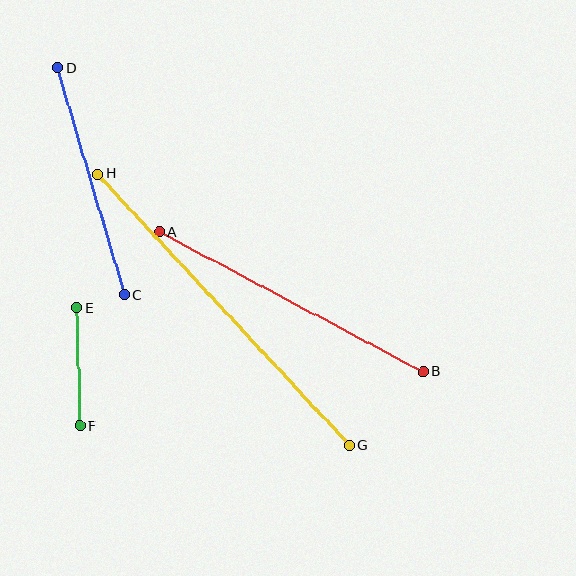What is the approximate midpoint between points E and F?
The midpoint is at approximately (79, 367) pixels.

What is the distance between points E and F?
The distance is approximately 118 pixels.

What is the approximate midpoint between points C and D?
The midpoint is at approximately (91, 181) pixels.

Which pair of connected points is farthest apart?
Points G and H are farthest apart.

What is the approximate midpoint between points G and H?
The midpoint is at approximately (224, 310) pixels.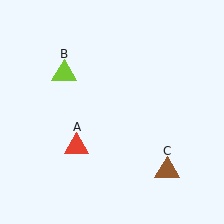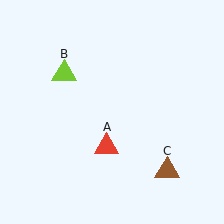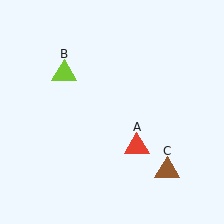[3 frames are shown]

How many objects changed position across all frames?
1 object changed position: red triangle (object A).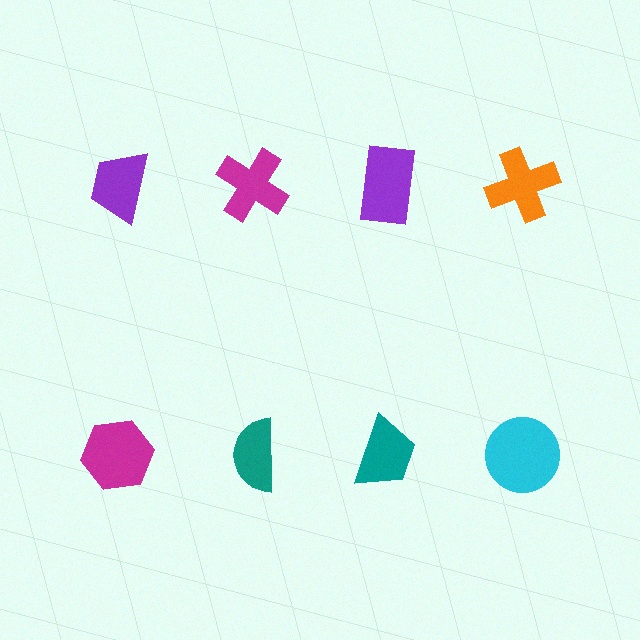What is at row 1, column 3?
A purple rectangle.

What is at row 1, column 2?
A magenta cross.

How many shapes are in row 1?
4 shapes.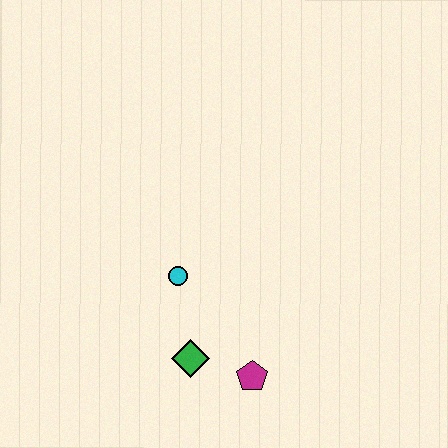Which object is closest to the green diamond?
The magenta pentagon is closest to the green diamond.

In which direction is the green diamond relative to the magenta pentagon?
The green diamond is to the left of the magenta pentagon.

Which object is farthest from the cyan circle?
The magenta pentagon is farthest from the cyan circle.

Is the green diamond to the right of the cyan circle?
Yes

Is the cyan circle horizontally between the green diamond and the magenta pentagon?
No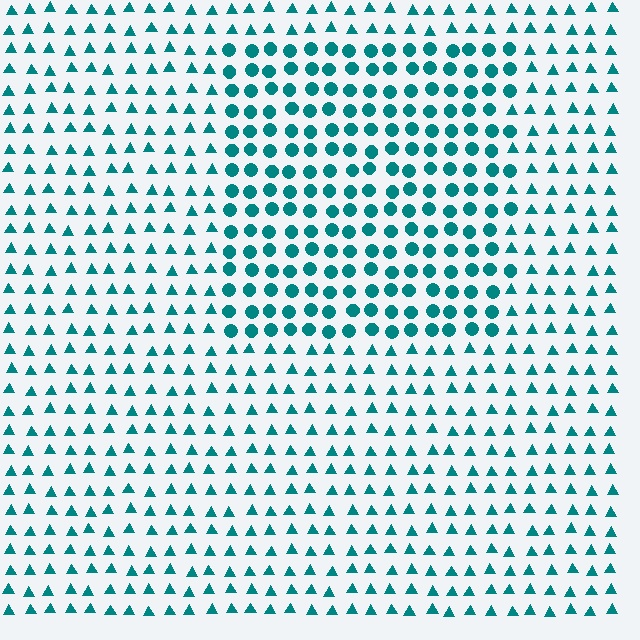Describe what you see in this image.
The image is filled with small teal elements arranged in a uniform grid. A rectangle-shaped region contains circles, while the surrounding area contains triangles. The boundary is defined purely by the change in element shape.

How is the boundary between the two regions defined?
The boundary is defined by a change in element shape: circles inside vs. triangles outside. All elements share the same color and spacing.